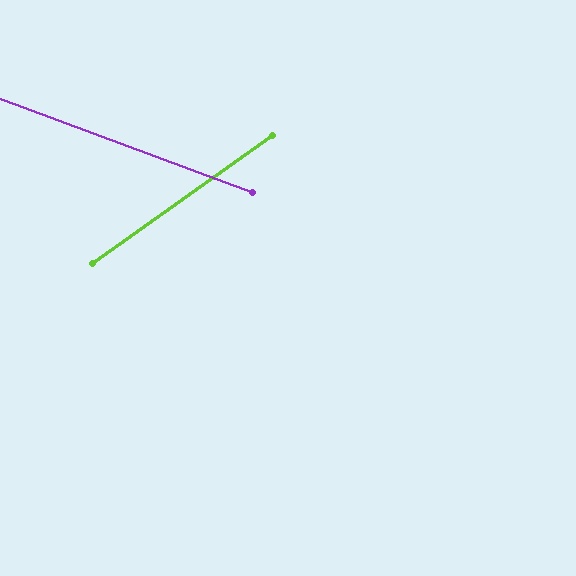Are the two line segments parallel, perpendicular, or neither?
Neither parallel nor perpendicular — they differ by about 56°.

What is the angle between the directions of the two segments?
Approximately 56 degrees.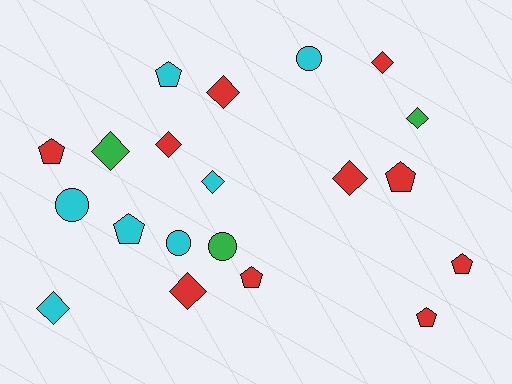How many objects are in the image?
There are 20 objects.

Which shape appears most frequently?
Diamond, with 9 objects.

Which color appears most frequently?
Red, with 10 objects.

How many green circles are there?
There is 1 green circle.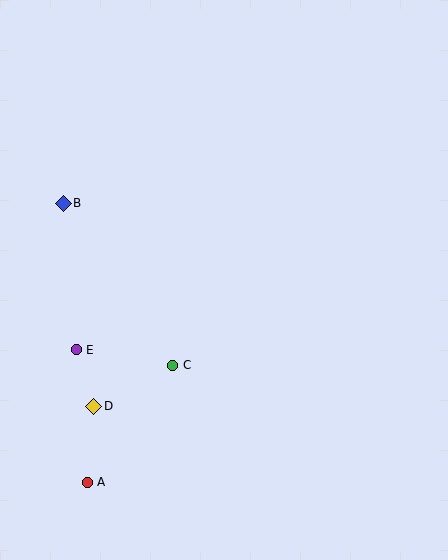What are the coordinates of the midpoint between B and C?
The midpoint between B and C is at (118, 284).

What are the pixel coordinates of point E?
Point E is at (76, 350).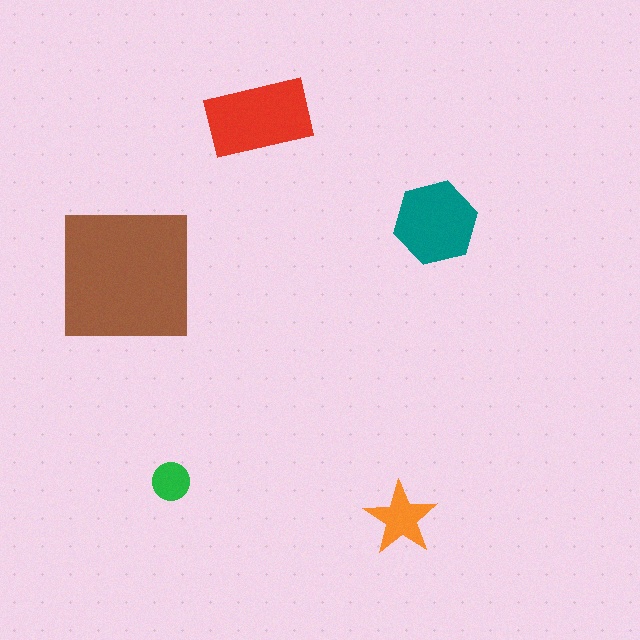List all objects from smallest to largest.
The green circle, the orange star, the teal hexagon, the red rectangle, the brown square.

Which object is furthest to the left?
The brown square is leftmost.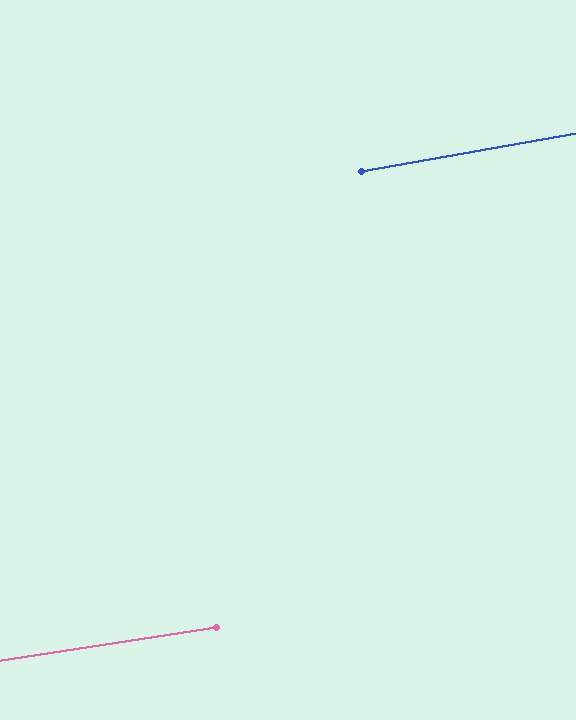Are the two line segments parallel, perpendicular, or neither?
Parallel — their directions differ by only 1.5°.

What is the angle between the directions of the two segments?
Approximately 1 degree.